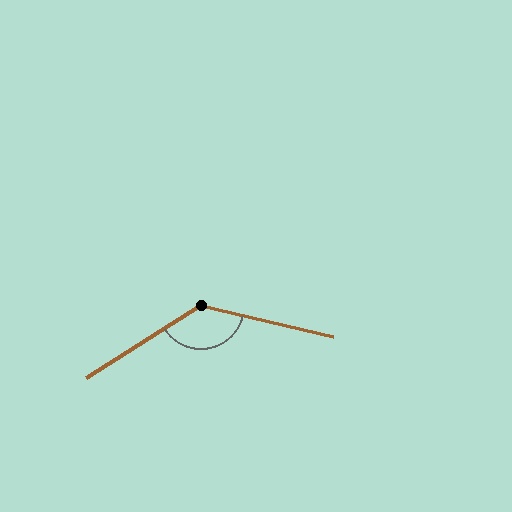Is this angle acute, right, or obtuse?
It is obtuse.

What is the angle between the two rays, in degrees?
Approximately 134 degrees.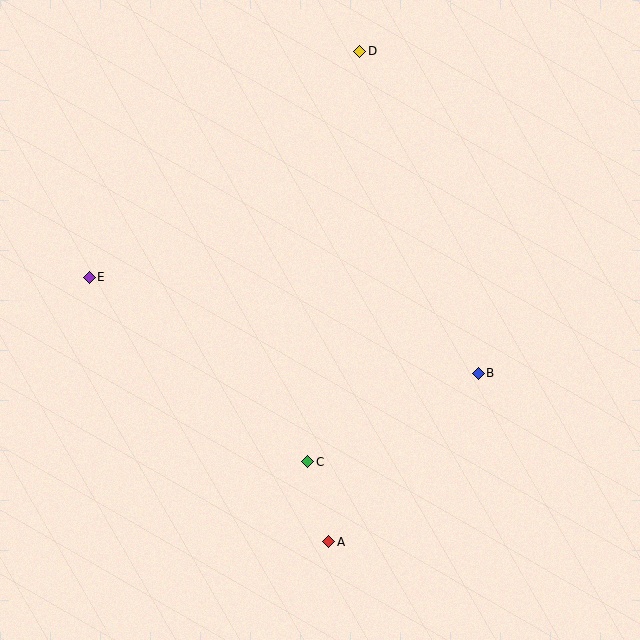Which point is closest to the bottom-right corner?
Point B is closest to the bottom-right corner.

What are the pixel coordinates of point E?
Point E is at (89, 277).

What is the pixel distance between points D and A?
The distance between D and A is 492 pixels.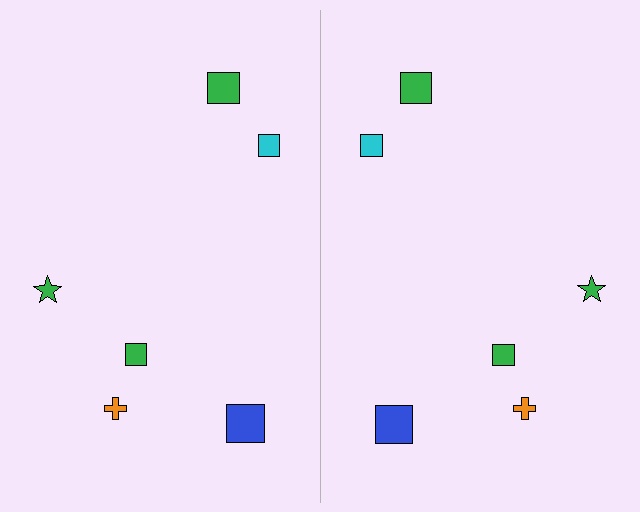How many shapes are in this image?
There are 12 shapes in this image.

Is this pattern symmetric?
Yes, this pattern has bilateral (reflection) symmetry.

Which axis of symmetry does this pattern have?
The pattern has a vertical axis of symmetry running through the center of the image.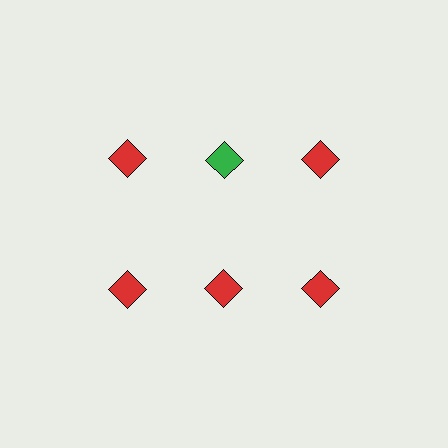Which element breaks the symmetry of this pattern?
The green diamond in the top row, second from left column breaks the symmetry. All other shapes are red diamonds.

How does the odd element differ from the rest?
It has a different color: green instead of red.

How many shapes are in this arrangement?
There are 6 shapes arranged in a grid pattern.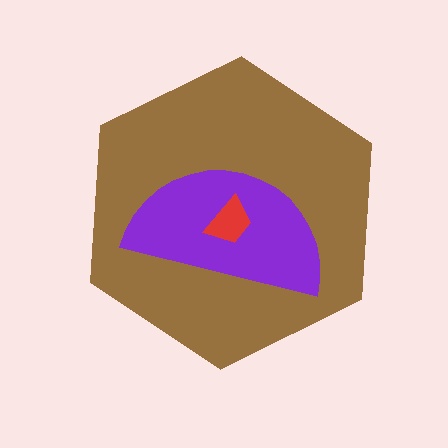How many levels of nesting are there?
3.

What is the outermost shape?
The brown hexagon.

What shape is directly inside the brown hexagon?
The purple semicircle.